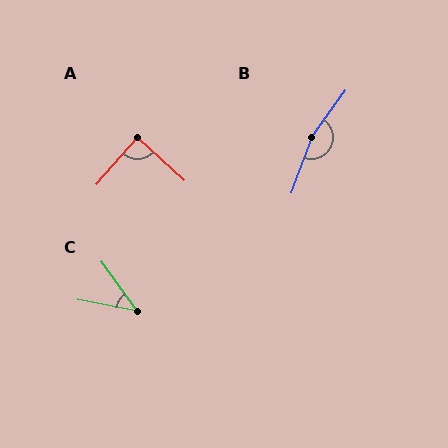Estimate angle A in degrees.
Approximately 89 degrees.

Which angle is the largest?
B, at approximately 164 degrees.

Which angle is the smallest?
C, at approximately 44 degrees.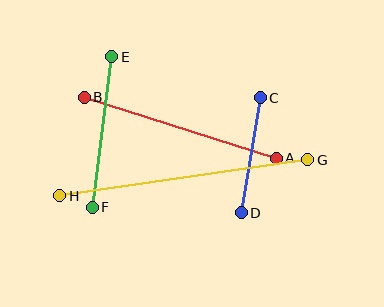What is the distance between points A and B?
The distance is approximately 201 pixels.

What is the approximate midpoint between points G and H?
The midpoint is at approximately (184, 178) pixels.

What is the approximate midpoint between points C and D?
The midpoint is at approximately (251, 155) pixels.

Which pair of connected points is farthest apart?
Points G and H are farthest apart.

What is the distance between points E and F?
The distance is approximately 152 pixels.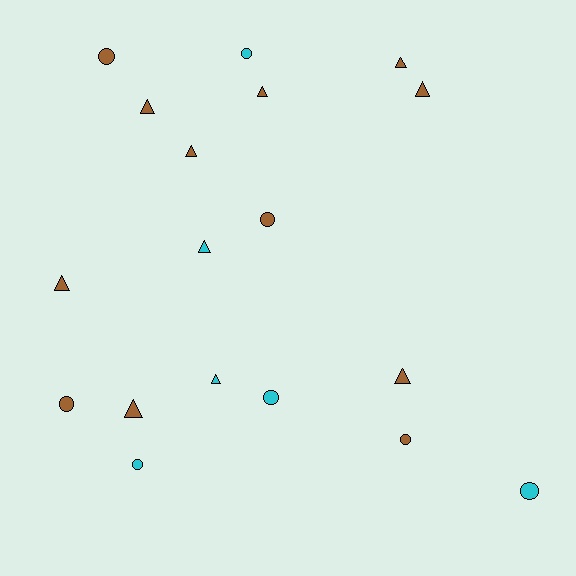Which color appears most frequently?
Brown, with 12 objects.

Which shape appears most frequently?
Triangle, with 10 objects.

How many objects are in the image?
There are 18 objects.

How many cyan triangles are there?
There are 2 cyan triangles.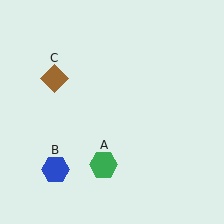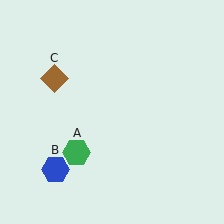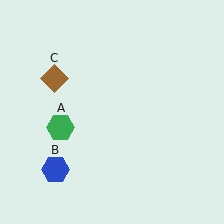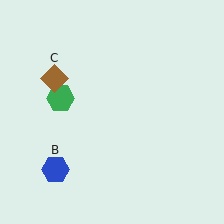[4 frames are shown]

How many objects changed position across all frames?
1 object changed position: green hexagon (object A).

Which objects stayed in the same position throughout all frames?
Blue hexagon (object B) and brown diamond (object C) remained stationary.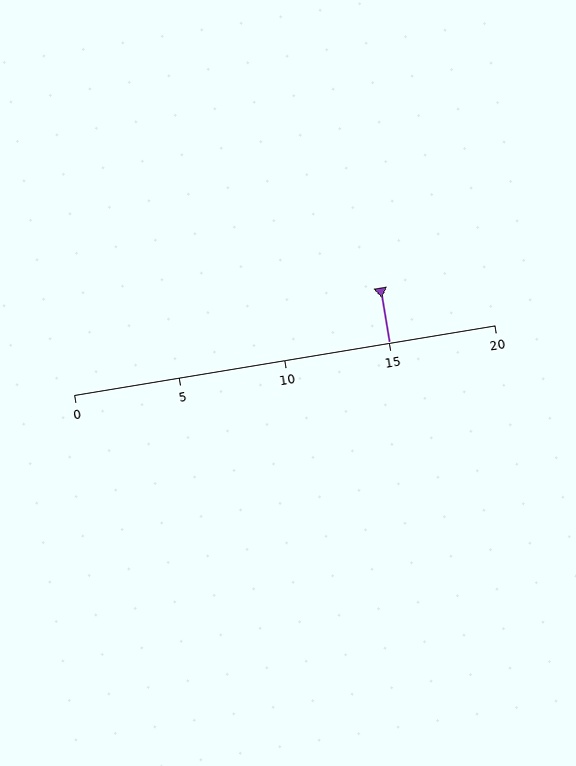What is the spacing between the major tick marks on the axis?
The major ticks are spaced 5 apart.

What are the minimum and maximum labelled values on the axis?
The axis runs from 0 to 20.